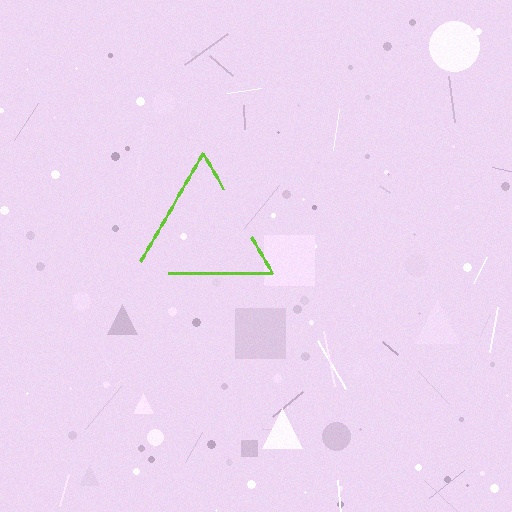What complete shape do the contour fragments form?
The contour fragments form a triangle.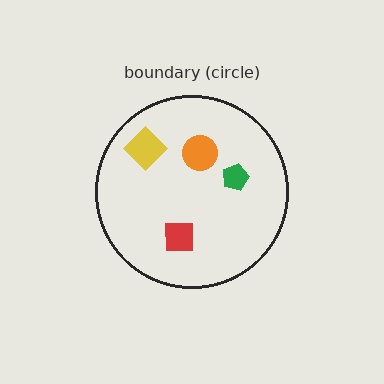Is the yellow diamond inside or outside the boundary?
Inside.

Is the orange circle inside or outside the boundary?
Inside.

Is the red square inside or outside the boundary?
Inside.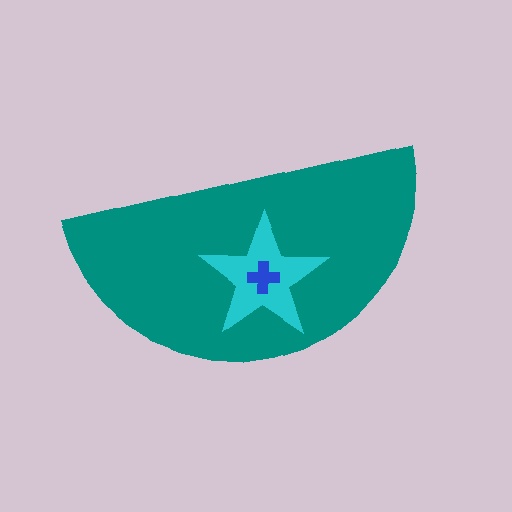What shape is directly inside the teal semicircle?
The cyan star.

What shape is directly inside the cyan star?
The blue cross.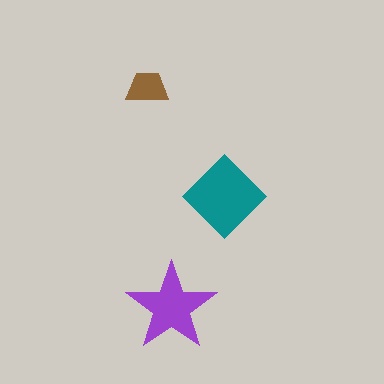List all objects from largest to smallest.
The teal diamond, the purple star, the brown trapezoid.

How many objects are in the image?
There are 3 objects in the image.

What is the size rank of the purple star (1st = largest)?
2nd.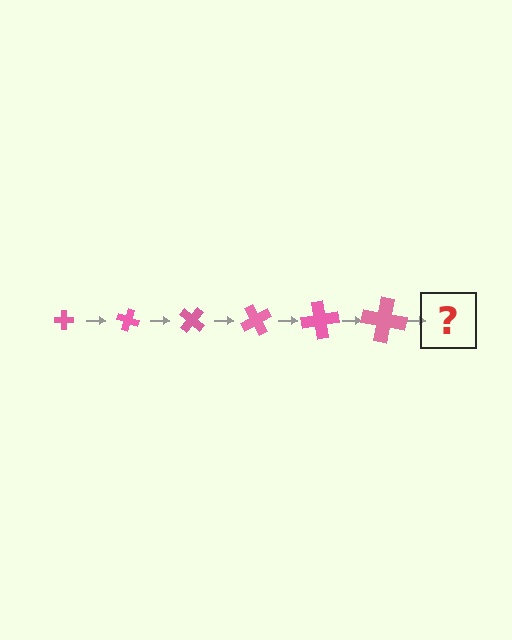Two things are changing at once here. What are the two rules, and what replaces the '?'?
The two rules are that the cross grows larger each step and it rotates 20 degrees each step. The '?' should be a cross, larger than the previous one and rotated 120 degrees from the start.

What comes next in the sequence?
The next element should be a cross, larger than the previous one and rotated 120 degrees from the start.